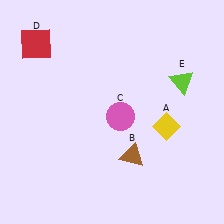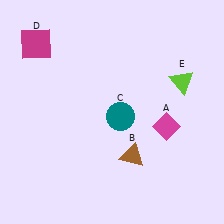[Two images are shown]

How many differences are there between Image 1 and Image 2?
There are 3 differences between the two images.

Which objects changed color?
A changed from yellow to magenta. C changed from pink to teal. D changed from red to magenta.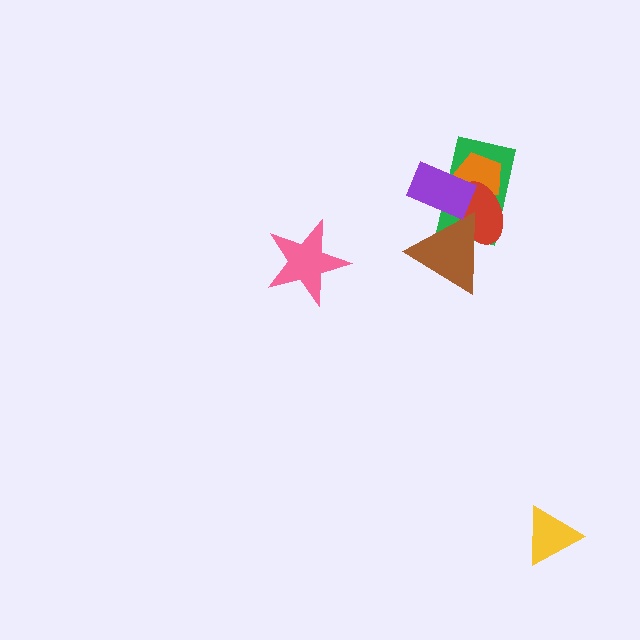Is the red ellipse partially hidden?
Yes, it is partially covered by another shape.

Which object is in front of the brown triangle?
The purple rectangle is in front of the brown triangle.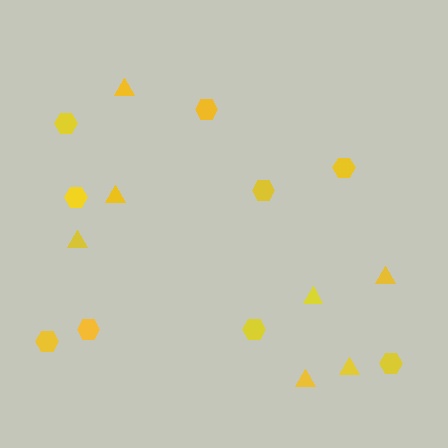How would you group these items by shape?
There are 2 groups: one group of triangles (7) and one group of hexagons (9).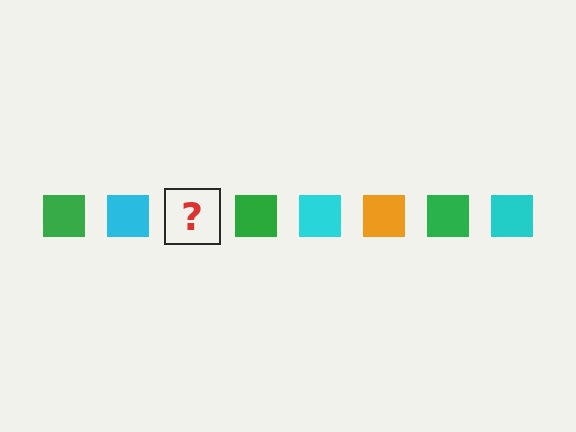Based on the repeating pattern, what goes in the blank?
The blank should be an orange square.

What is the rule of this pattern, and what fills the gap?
The rule is that the pattern cycles through green, cyan, orange squares. The gap should be filled with an orange square.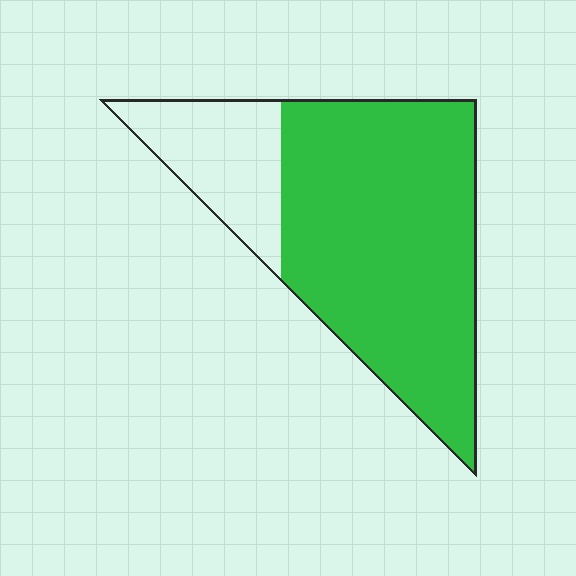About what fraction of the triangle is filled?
About three quarters (3/4).